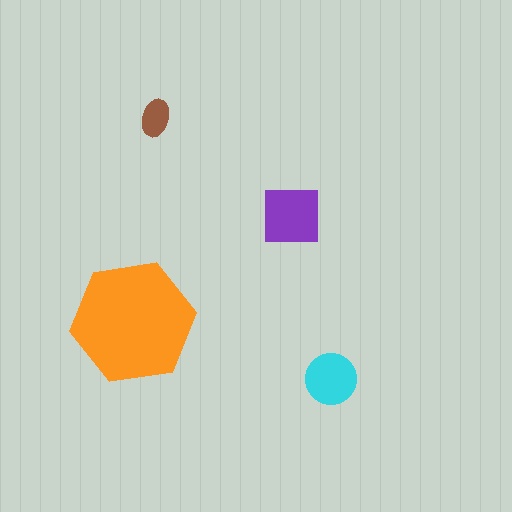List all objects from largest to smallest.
The orange hexagon, the purple square, the cyan circle, the brown ellipse.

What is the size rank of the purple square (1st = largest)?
2nd.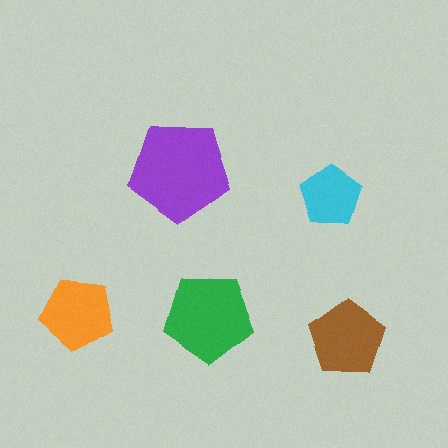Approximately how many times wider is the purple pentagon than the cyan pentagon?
About 1.5 times wider.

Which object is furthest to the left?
The orange pentagon is leftmost.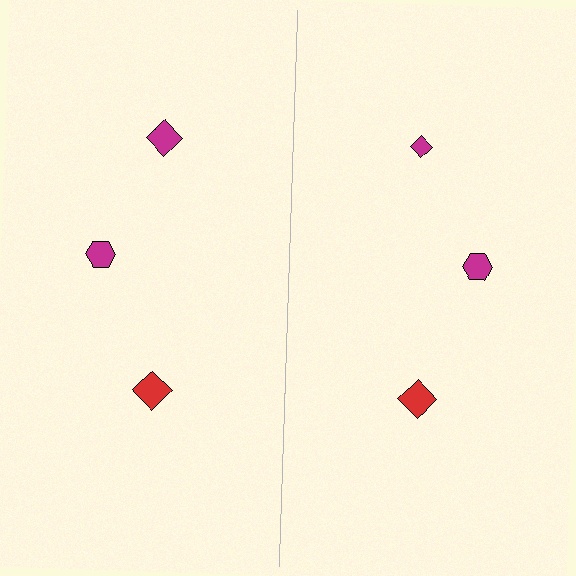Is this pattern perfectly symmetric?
No, the pattern is not perfectly symmetric. The magenta diamond on the right side has a different size than its mirror counterpart.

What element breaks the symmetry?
The magenta diamond on the right side has a different size than its mirror counterpart.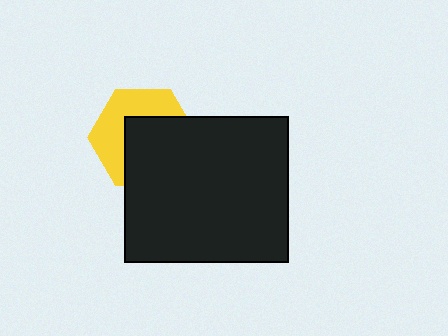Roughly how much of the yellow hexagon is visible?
A small part of it is visible (roughly 45%).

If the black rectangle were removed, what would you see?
You would see the complete yellow hexagon.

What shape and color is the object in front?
The object in front is a black rectangle.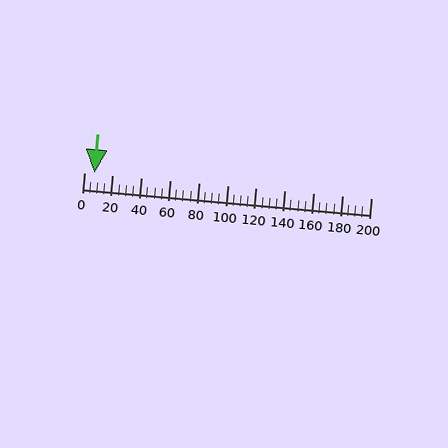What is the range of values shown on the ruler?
The ruler shows values from 0 to 200.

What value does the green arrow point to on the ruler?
The green arrow points to approximately 7.